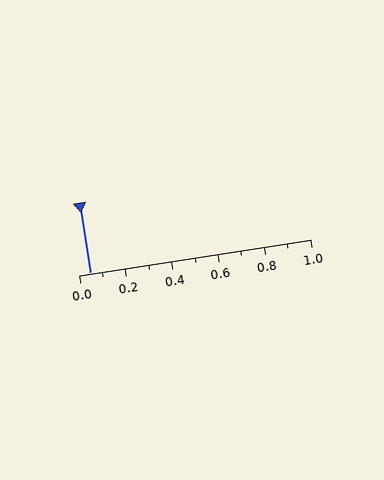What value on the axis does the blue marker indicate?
The marker indicates approximately 0.05.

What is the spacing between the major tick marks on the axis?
The major ticks are spaced 0.2 apart.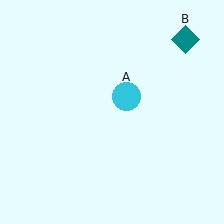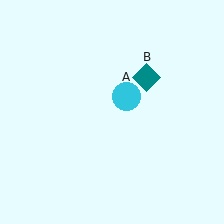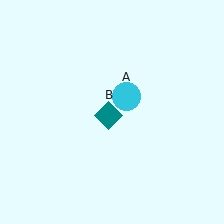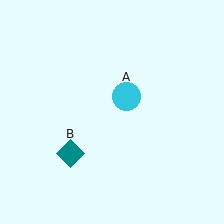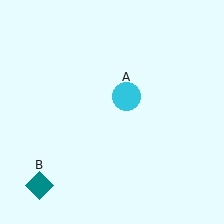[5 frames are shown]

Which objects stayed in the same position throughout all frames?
Cyan circle (object A) remained stationary.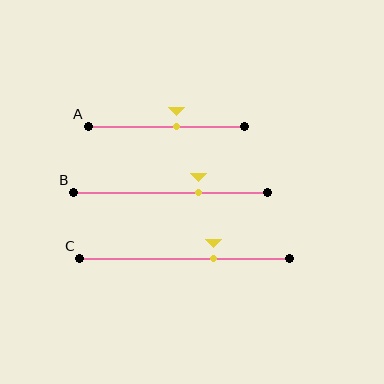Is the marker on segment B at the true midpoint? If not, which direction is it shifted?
No, the marker on segment B is shifted to the right by about 15% of the segment length.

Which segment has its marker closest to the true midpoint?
Segment A has its marker closest to the true midpoint.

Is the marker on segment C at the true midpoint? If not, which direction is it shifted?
No, the marker on segment C is shifted to the right by about 14% of the segment length.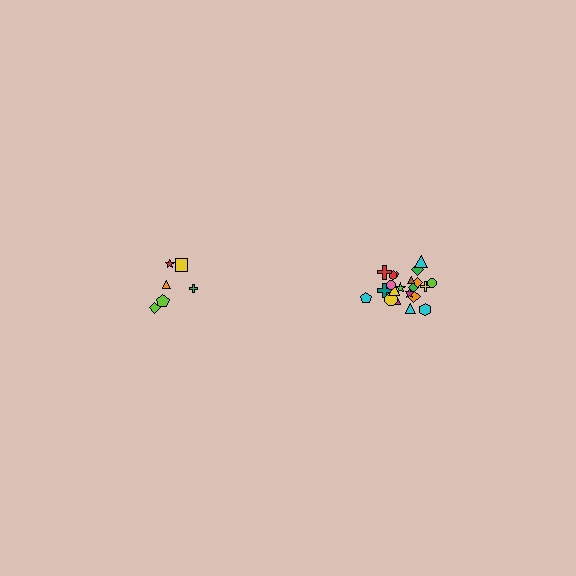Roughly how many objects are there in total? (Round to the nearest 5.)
Roughly 30 objects in total.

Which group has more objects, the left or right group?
The right group.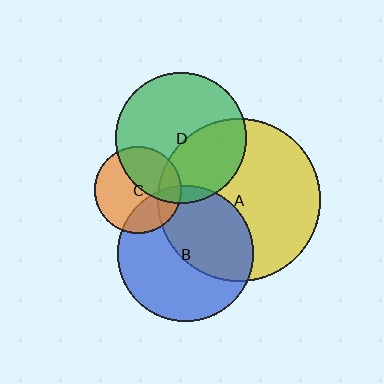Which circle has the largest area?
Circle A (yellow).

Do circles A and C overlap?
Yes.